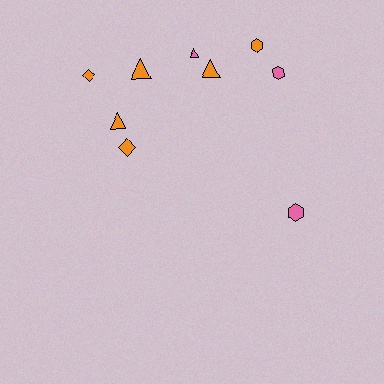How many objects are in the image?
There are 9 objects.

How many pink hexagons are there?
There are 2 pink hexagons.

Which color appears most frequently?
Orange, with 6 objects.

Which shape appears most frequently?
Triangle, with 4 objects.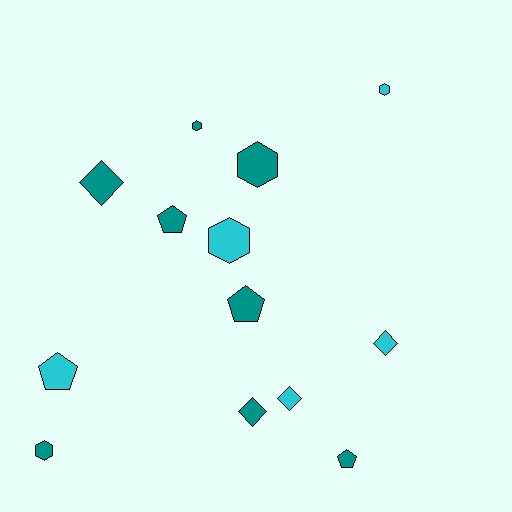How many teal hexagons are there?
There are 3 teal hexagons.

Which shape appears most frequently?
Hexagon, with 5 objects.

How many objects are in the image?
There are 13 objects.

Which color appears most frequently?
Teal, with 8 objects.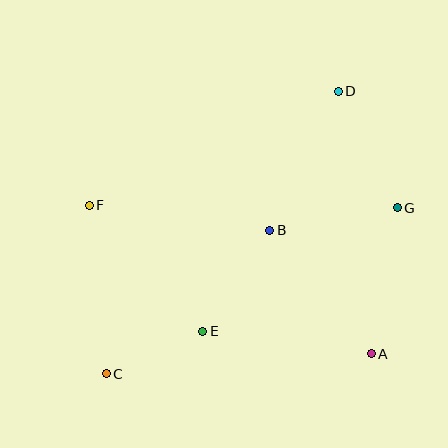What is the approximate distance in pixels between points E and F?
The distance between E and F is approximately 169 pixels.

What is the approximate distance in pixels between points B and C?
The distance between B and C is approximately 218 pixels.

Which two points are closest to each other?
Points C and E are closest to each other.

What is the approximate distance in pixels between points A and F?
The distance between A and F is approximately 318 pixels.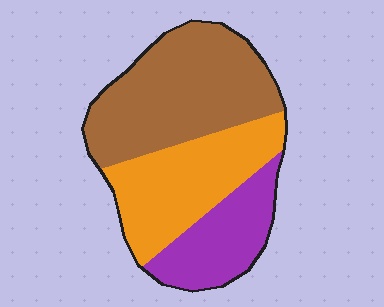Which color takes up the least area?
Purple, at roughly 20%.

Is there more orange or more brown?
Brown.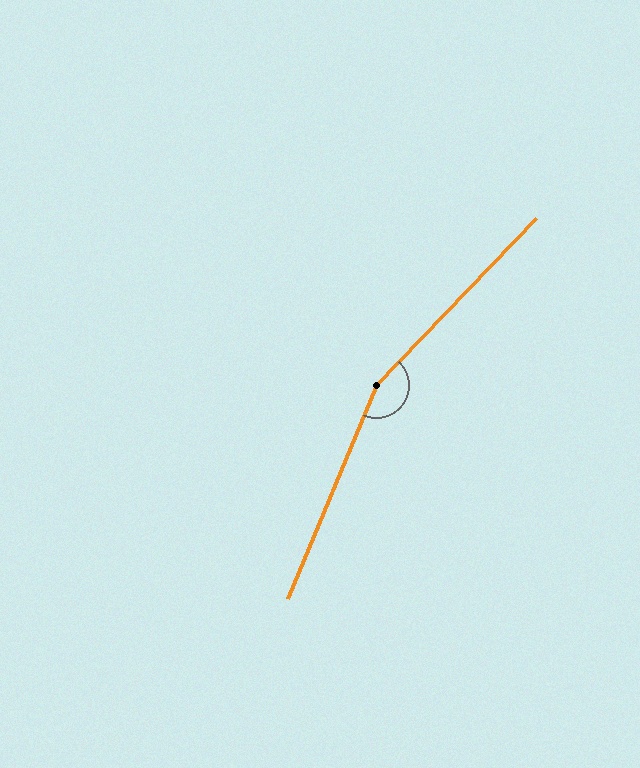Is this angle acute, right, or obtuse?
It is obtuse.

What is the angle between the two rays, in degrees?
Approximately 159 degrees.